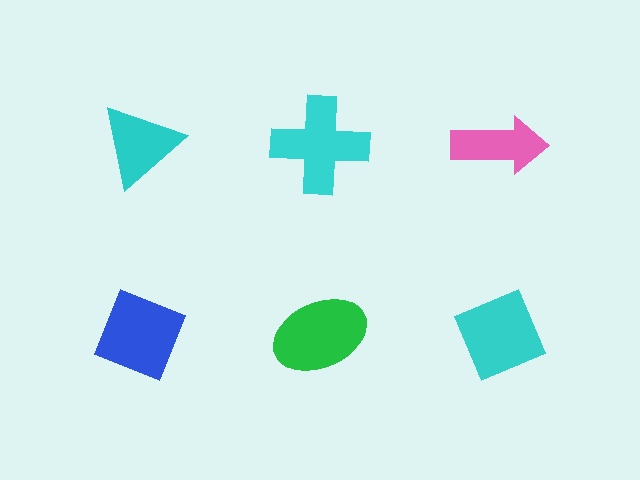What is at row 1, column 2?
A cyan cross.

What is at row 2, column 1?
A blue diamond.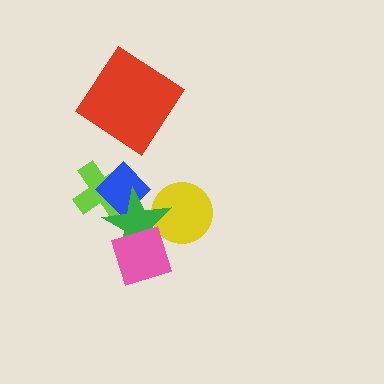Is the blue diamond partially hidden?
Yes, it is partially covered by another shape.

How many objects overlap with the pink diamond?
1 object overlaps with the pink diamond.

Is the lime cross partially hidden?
Yes, it is partially covered by another shape.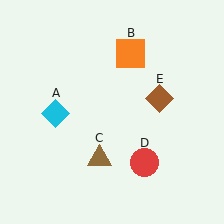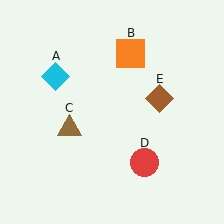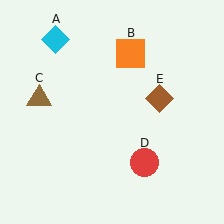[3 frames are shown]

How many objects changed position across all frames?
2 objects changed position: cyan diamond (object A), brown triangle (object C).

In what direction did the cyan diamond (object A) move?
The cyan diamond (object A) moved up.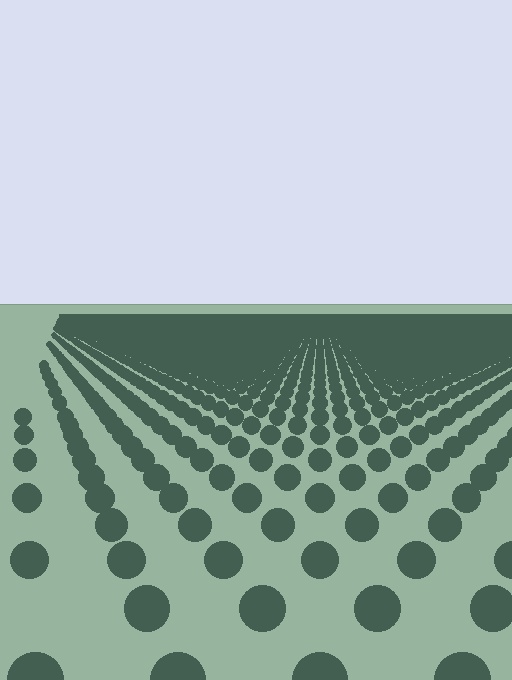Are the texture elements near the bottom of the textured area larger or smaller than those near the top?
Larger. Near the bottom, elements are closer to the viewer and appear at a bigger on-screen size.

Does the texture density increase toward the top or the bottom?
Density increases toward the top.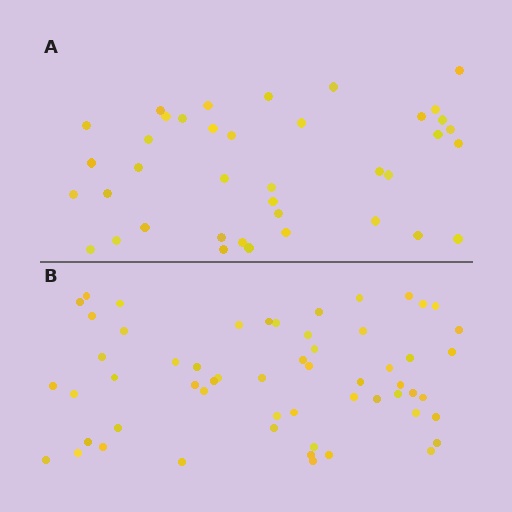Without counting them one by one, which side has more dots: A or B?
Region B (the bottom region) has more dots.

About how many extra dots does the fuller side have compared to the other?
Region B has approximately 20 more dots than region A.